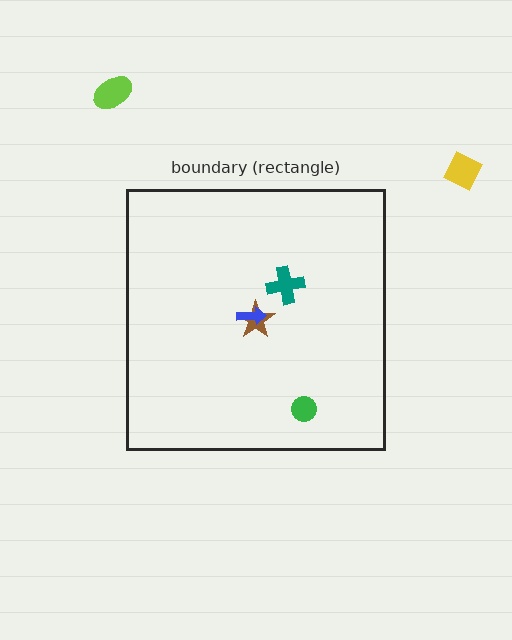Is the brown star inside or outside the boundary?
Inside.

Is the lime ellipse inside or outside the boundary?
Outside.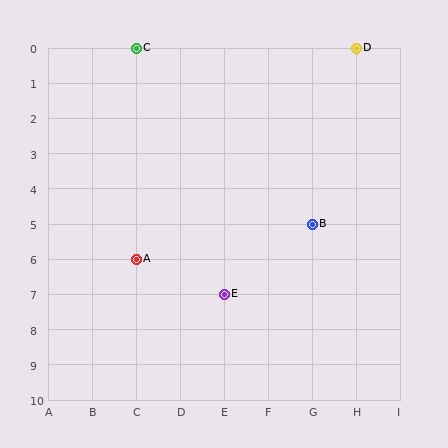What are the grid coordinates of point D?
Point D is at grid coordinates (H, 0).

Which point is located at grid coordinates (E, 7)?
Point E is at (E, 7).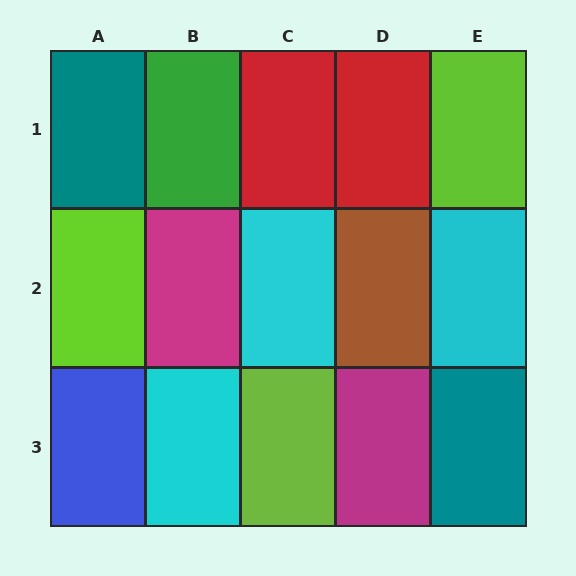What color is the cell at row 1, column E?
Lime.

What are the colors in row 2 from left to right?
Lime, magenta, cyan, brown, cyan.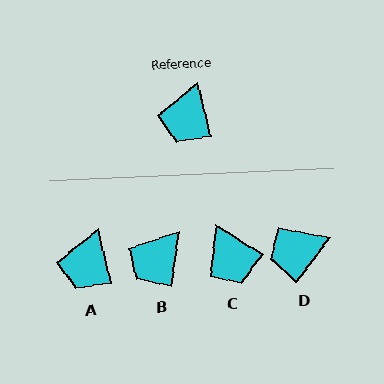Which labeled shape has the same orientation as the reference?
A.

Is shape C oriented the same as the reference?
No, it is off by about 43 degrees.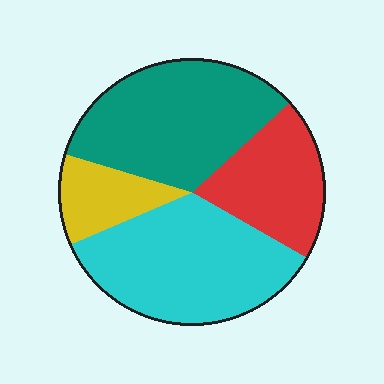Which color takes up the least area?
Yellow, at roughly 10%.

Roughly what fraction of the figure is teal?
Teal covers 34% of the figure.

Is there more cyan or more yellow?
Cyan.